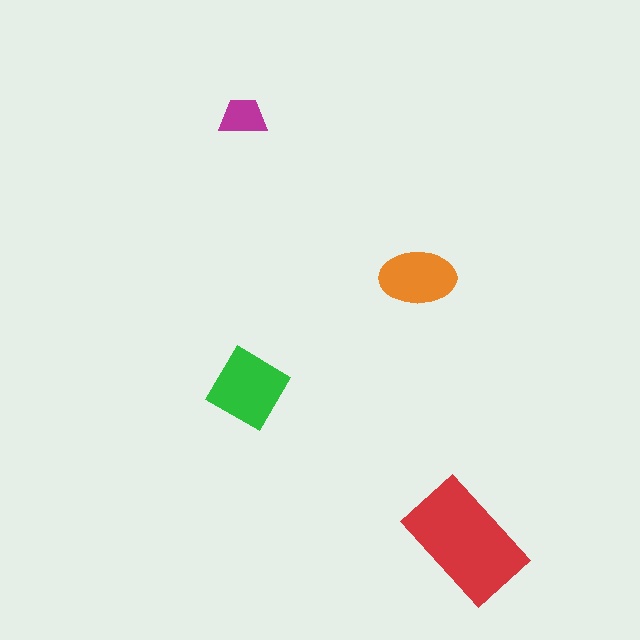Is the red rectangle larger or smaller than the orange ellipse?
Larger.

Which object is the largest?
The red rectangle.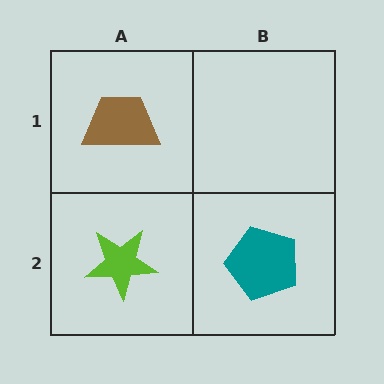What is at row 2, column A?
A lime star.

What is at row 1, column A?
A brown trapezoid.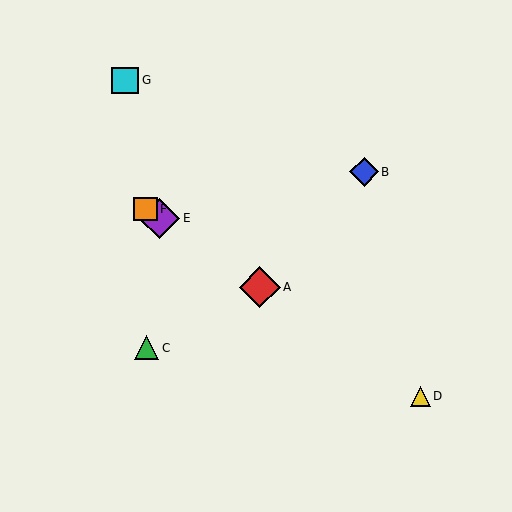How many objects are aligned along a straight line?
4 objects (A, D, E, F) are aligned along a straight line.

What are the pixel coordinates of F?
Object F is at (145, 209).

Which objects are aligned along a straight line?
Objects A, D, E, F are aligned along a straight line.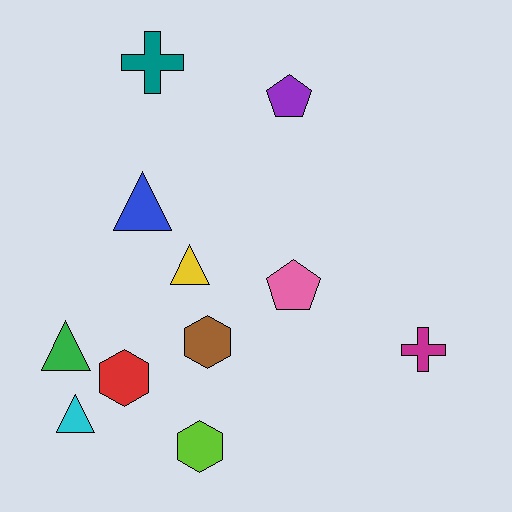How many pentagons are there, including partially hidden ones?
There are 2 pentagons.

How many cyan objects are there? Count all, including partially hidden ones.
There is 1 cyan object.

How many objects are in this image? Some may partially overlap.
There are 11 objects.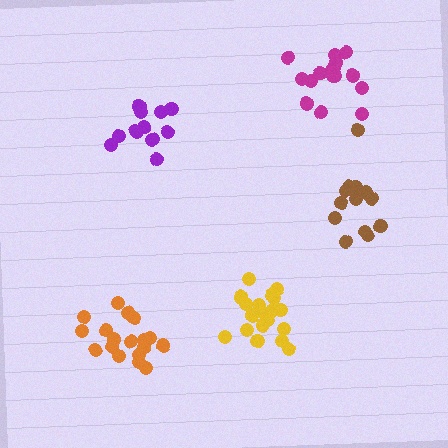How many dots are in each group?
Group 1: 19 dots, Group 2: 17 dots, Group 3: 13 dots, Group 4: 18 dots, Group 5: 14 dots (81 total).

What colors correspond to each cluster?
The clusters are colored: yellow, magenta, purple, orange, brown.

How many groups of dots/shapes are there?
There are 5 groups.